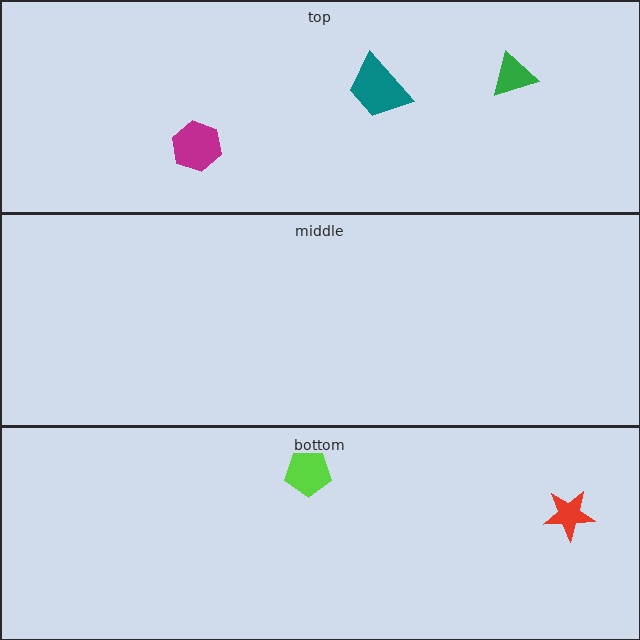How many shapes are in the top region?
3.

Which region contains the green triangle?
The top region.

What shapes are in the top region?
The green triangle, the magenta hexagon, the teal trapezoid.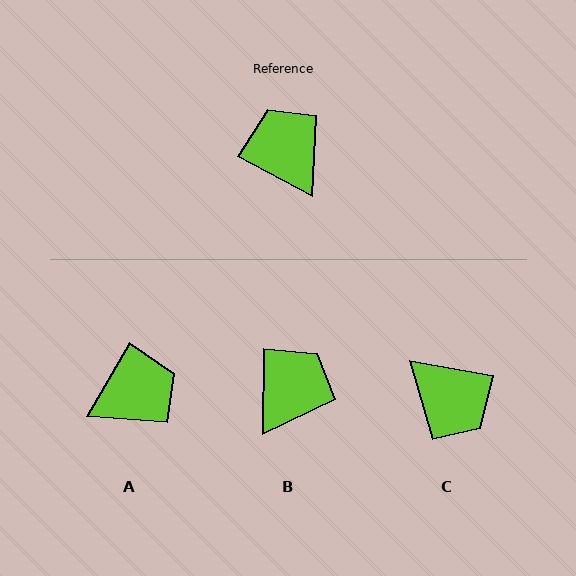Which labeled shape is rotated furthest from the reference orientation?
C, about 161 degrees away.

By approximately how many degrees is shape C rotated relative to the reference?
Approximately 161 degrees clockwise.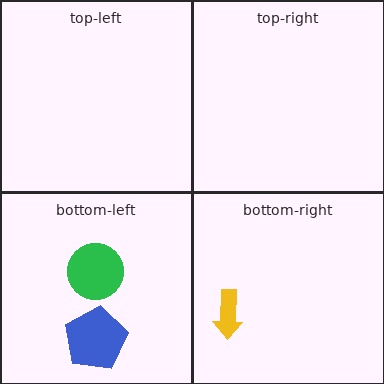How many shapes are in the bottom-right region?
1.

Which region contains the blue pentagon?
The bottom-left region.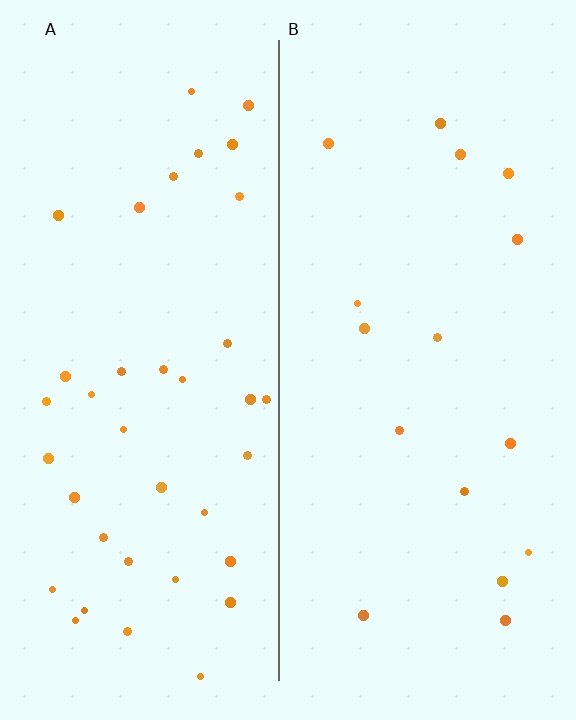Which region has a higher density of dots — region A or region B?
A (the left).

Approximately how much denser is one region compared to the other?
Approximately 2.4× — region A over region B.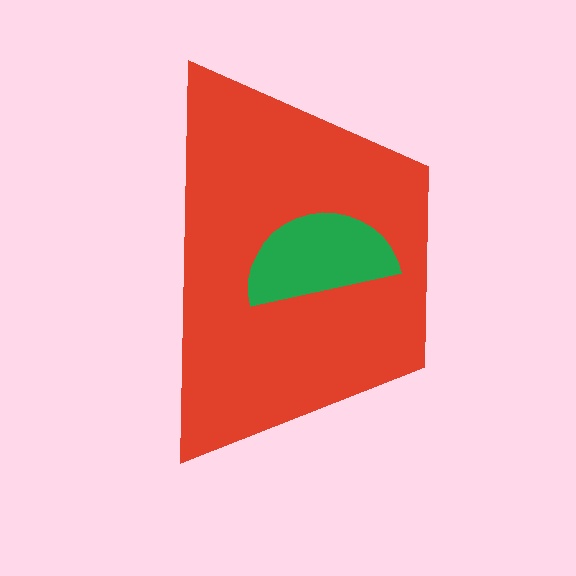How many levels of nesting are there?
2.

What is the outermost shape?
The red trapezoid.